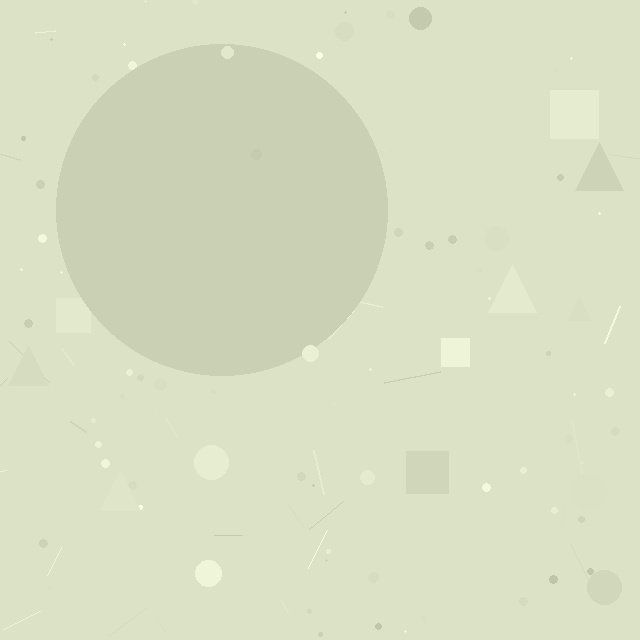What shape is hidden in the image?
A circle is hidden in the image.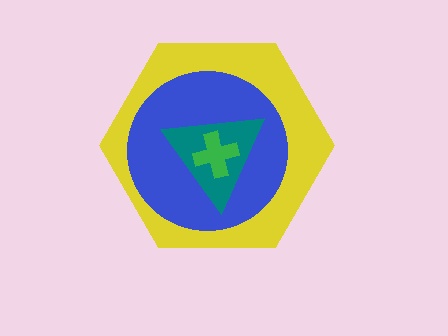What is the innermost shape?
The green cross.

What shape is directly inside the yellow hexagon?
The blue circle.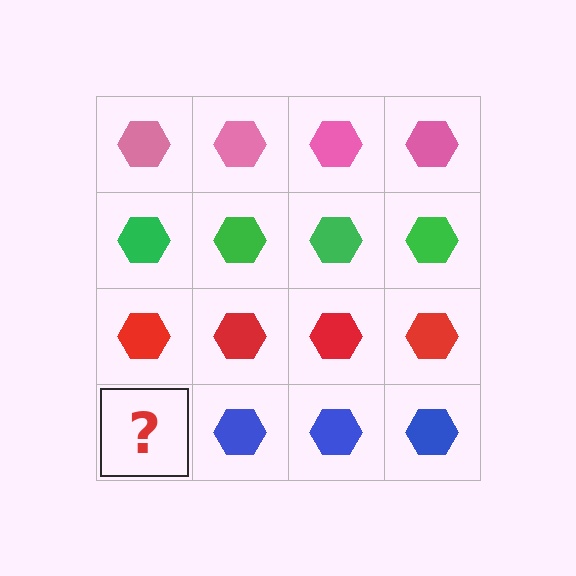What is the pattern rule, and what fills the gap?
The rule is that each row has a consistent color. The gap should be filled with a blue hexagon.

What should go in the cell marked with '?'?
The missing cell should contain a blue hexagon.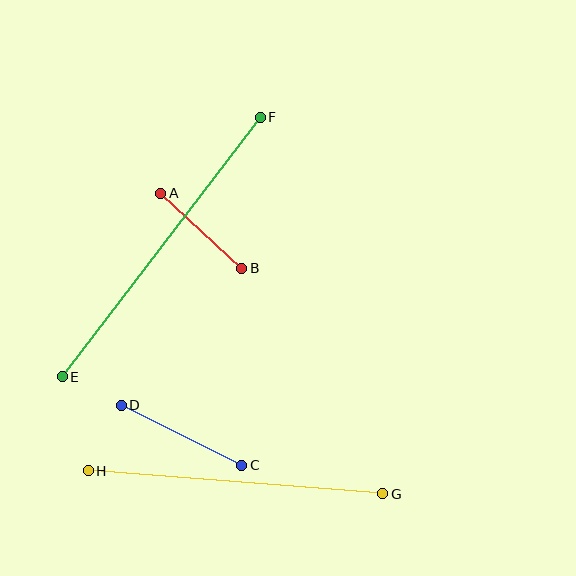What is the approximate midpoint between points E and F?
The midpoint is at approximately (161, 247) pixels.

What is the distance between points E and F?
The distance is approximately 327 pixels.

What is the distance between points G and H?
The distance is approximately 295 pixels.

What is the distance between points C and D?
The distance is approximately 135 pixels.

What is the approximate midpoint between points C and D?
The midpoint is at approximately (181, 435) pixels.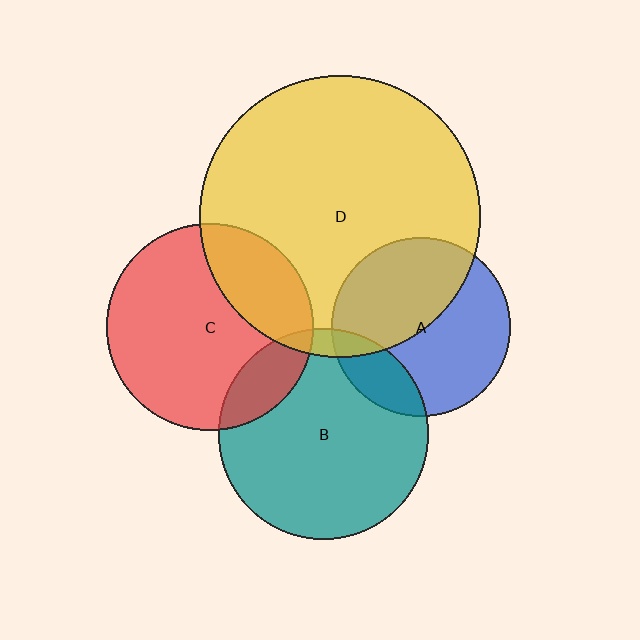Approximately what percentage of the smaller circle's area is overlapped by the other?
Approximately 25%.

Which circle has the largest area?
Circle D (yellow).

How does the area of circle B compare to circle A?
Approximately 1.4 times.